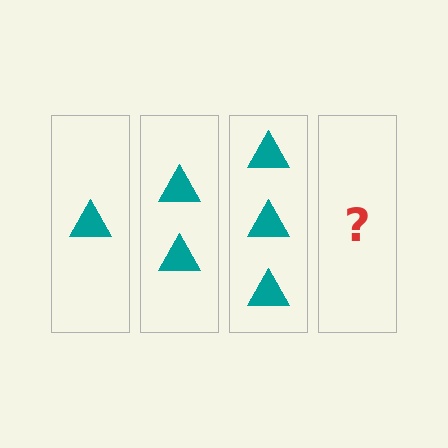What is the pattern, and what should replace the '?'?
The pattern is that each step adds one more triangle. The '?' should be 4 triangles.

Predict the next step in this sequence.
The next step is 4 triangles.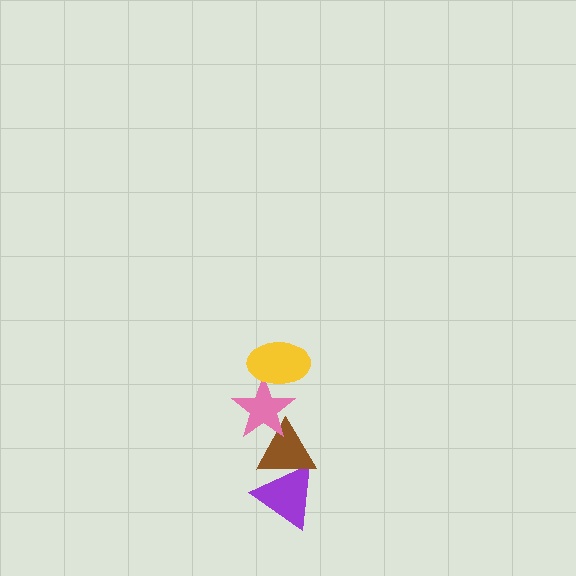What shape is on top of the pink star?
The yellow ellipse is on top of the pink star.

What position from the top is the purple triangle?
The purple triangle is 4th from the top.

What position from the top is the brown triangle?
The brown triangle is 3rd from the top.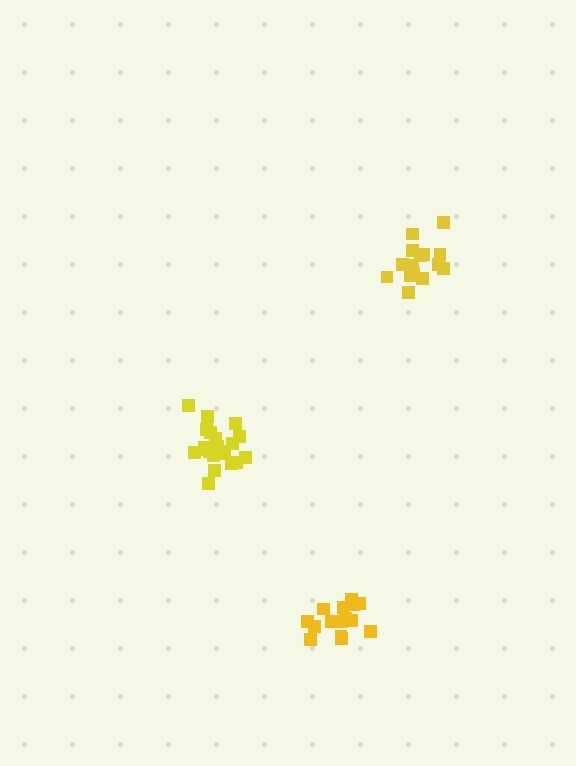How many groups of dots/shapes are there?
There are 3 groups.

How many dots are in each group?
Group 1: 15 dots, Group 2: 17 dots, Group 3: 21 dots (53 total).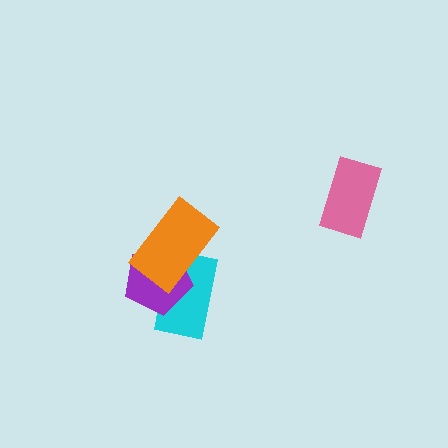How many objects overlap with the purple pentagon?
2 objects overlap with the purple pentagon.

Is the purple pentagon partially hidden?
Yes, it is partially covered by another shape.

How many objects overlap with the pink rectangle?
0 objects overlap with the pink rectangle.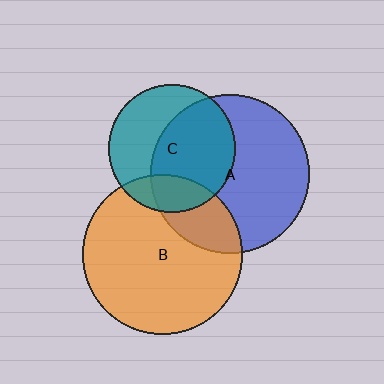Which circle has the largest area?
Circle B (orange).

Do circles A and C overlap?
Yes.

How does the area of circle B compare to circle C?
Approximately 1.6 times.